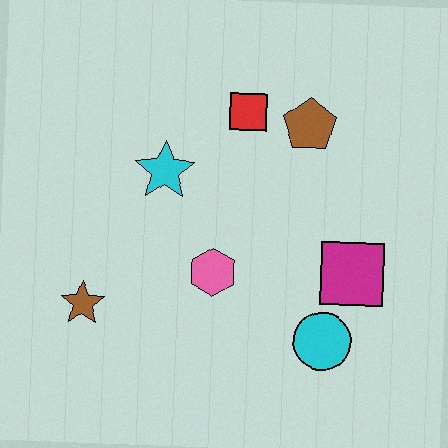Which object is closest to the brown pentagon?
The red square is closest to the brown pentagon.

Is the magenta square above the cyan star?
No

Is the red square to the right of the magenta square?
No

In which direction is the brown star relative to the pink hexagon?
The brown star is to the left of the pink hexagon.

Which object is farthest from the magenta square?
The brown star is farthest from the magenta square.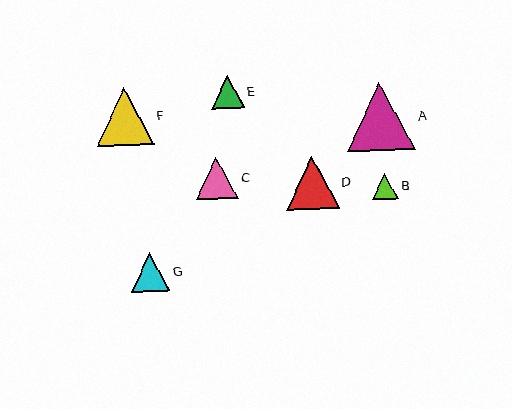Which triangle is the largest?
Triangle A is the largest with a size of approximately 68 pixels.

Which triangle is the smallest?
Triangle B is the smallest with a size of approximately 26 pixels.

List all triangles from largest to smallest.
From largest to smallest: A, F, D, C, G, E, B.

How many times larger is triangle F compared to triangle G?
Triangle F is approximately 1.5 times the size of triangle G.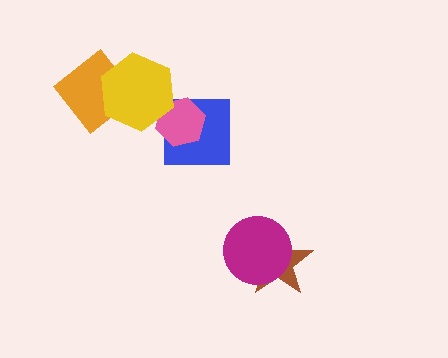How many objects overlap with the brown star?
1 object overlaps with the brown star.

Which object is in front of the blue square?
The pink hexagon is in front of the blue square.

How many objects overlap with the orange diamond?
1 object overlaps with the orange diamond.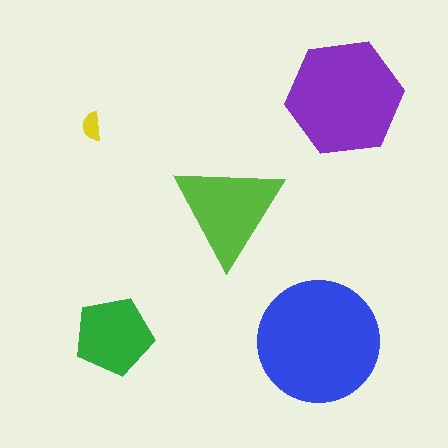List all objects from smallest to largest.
The yellow semicircle, the green pentagon, the lime triangle, the purple hexagon, the blue circle.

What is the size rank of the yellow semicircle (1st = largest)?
5th.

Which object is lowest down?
The blue circle is bottommost.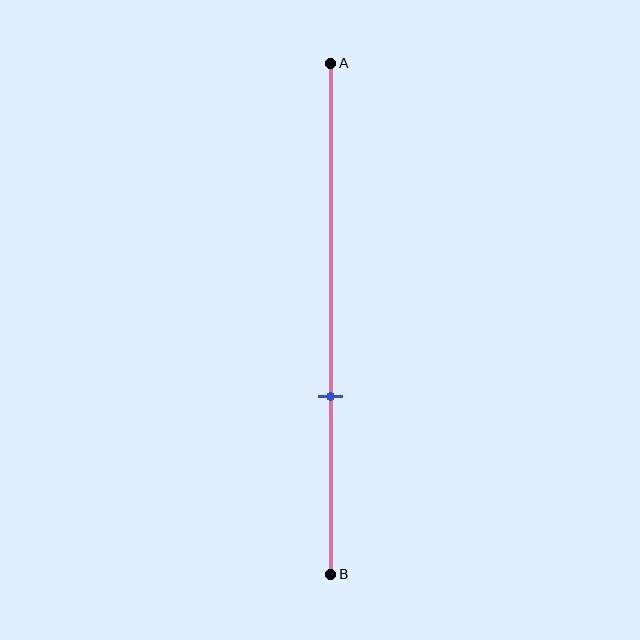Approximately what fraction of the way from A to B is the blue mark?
The blue mark is approximately 65% of the way from A to B.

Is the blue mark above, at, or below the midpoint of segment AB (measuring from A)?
The blue mark is below the midpoint of segment AB.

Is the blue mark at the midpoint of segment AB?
No, the mark is at about 65% from A, not at the 50% midpoint.